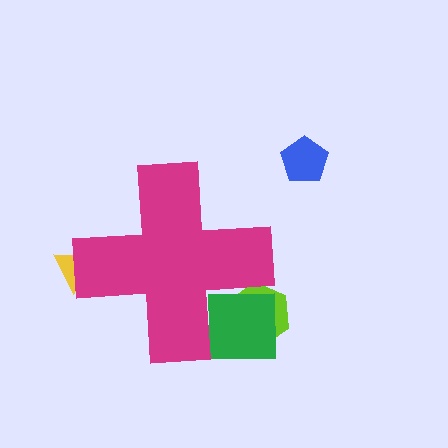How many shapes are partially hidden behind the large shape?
3 shapes are partially hidden.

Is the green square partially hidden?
Yes, the green square is partially hidden behind the magenta cross.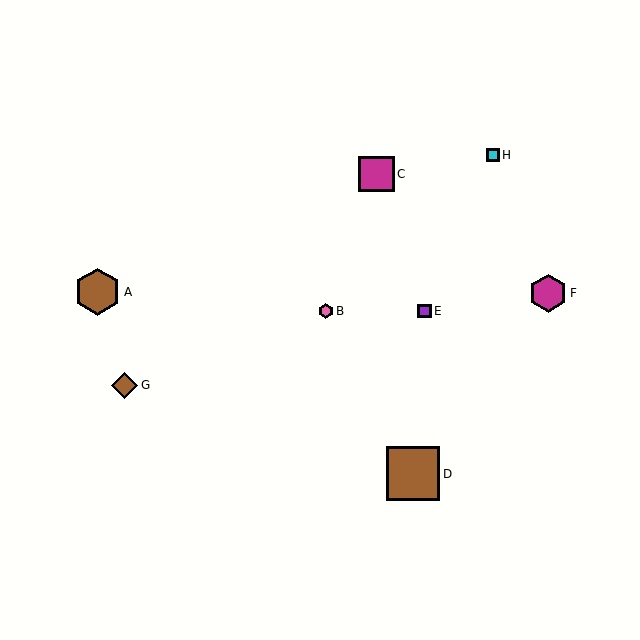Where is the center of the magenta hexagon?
The center of the magenta hexagon is at (548, 293).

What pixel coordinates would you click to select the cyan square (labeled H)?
Click at (493, 155) to select the cyan square H.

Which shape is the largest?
The brown square (labeled D) is the largest.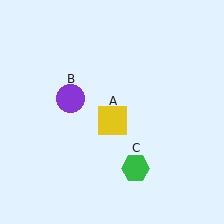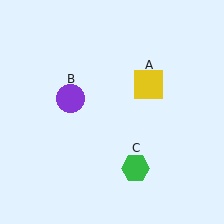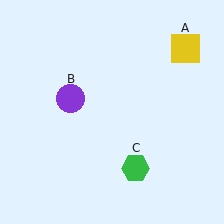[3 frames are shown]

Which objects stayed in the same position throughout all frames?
Purple circle (object B) and green hexagon (object C) remained stationary.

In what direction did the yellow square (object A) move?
The yellow square (object A) moved up and to the right.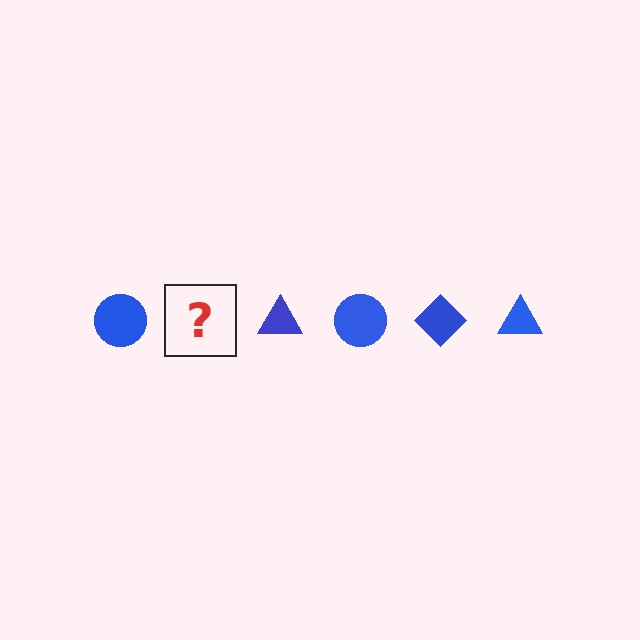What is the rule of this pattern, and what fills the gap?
The rule is that the pattern cycles through circle, diamond, triangle shapes in blue. The gap should be filled with a blue diamond.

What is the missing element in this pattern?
The missing element is a blue diamond.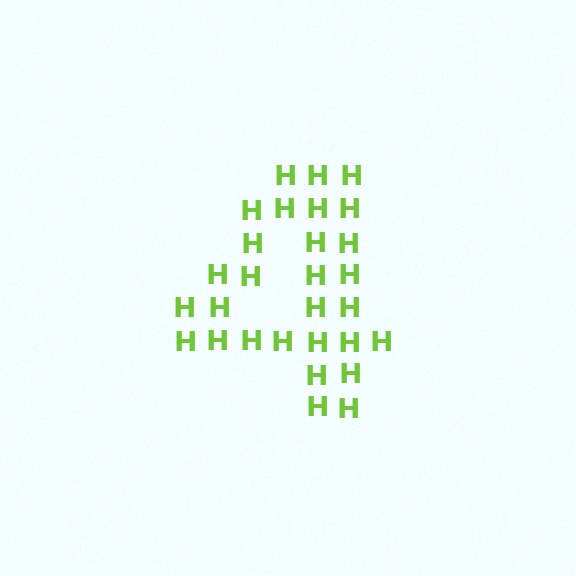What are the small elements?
The small elements are letter H's.